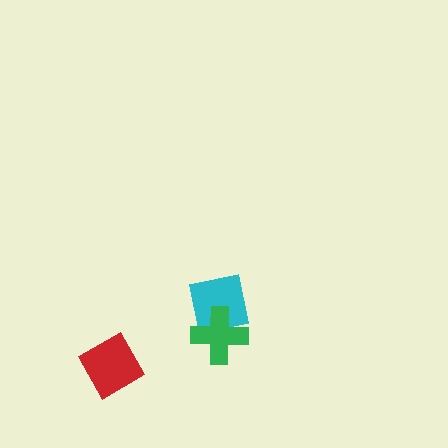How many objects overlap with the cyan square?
1 object overlaps with the cyan square.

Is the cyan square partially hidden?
Yes, it is partially covered by another shape.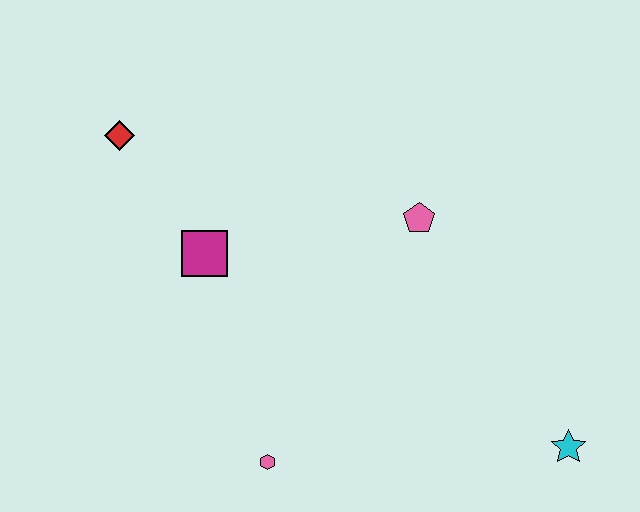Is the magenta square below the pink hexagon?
No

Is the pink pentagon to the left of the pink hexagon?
No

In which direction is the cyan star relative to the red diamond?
The cyan star is to the right of the red diamond.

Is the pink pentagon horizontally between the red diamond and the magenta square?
No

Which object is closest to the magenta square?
The red diamond is closest to the magenta square.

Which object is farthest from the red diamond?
The cyan star is farthest from the red diamond.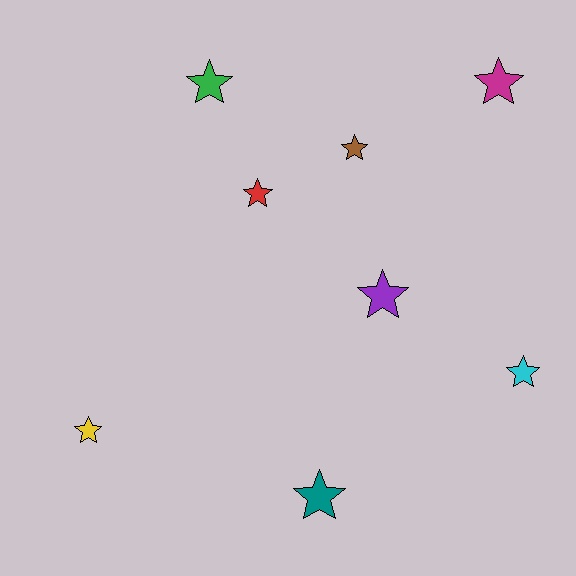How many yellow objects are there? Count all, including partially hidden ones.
There is 1 yellow object.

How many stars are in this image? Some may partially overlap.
There are 8 stars.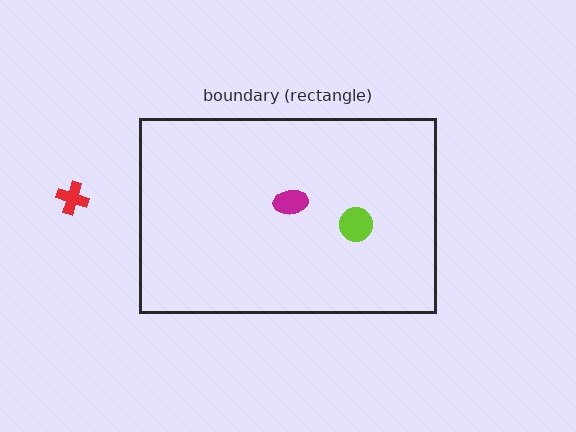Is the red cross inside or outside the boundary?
Outside.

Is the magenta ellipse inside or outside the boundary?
Inside.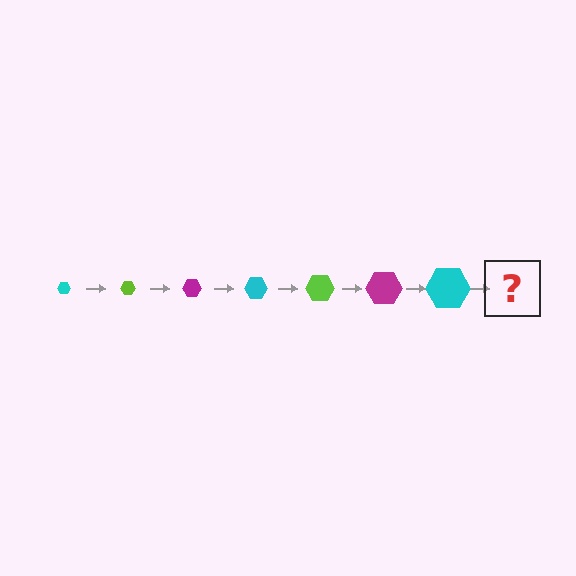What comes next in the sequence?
The next element should be a lime hexagon, larger than the previous one.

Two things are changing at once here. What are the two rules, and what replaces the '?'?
The two rules are that the hexagon grows larger each step and the color cycles through cyan, lime, and magenta. The '?' should be a lime hexagon, larger than the previous one.